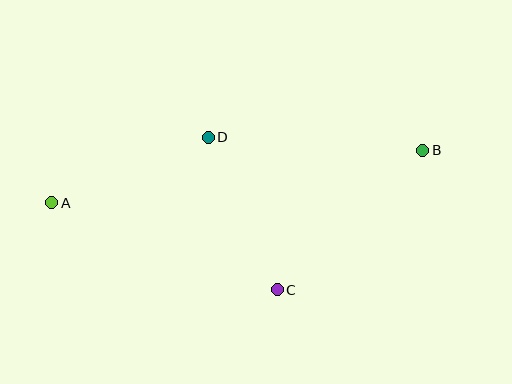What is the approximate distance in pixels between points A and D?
The distance between A and D is approximately 170 pixels.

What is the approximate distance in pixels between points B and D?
The distance between B and D is approximately 215 pixels.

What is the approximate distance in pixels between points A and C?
The distance between A and C is approximately 242 pixels.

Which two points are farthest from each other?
Points A and B are farthest from each other.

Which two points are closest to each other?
Points C and D are closest to each other.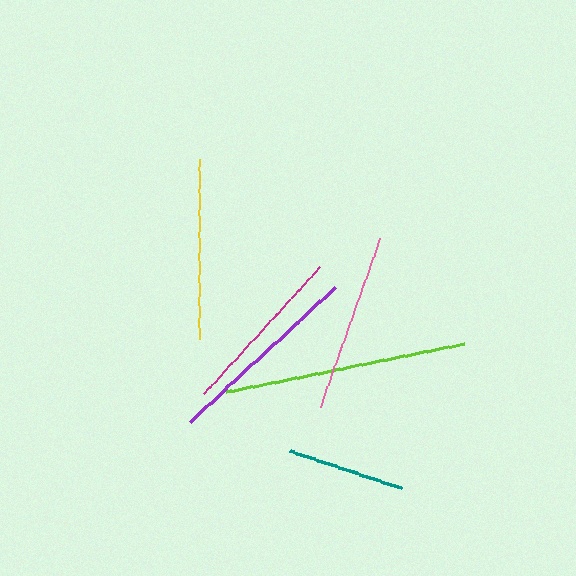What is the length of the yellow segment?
The yellow segment is approximately 181 pixels long.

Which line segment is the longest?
The lime line is the longest at approximately 242 pixels.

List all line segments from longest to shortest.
From longest to shortest: lime, purple, yellow, pink, magenta, teal.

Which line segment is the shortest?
The teal line is the shortest at approximately 118 pixels.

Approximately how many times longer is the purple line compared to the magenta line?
The purple line is approximately 1.2 times the length of the magenta line.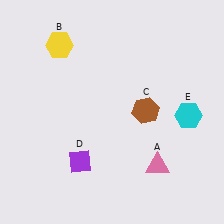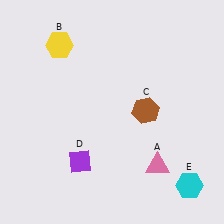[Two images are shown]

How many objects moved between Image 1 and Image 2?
1 object moved between the two images.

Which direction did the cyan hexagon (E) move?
The cyan hexagon (E) moved down.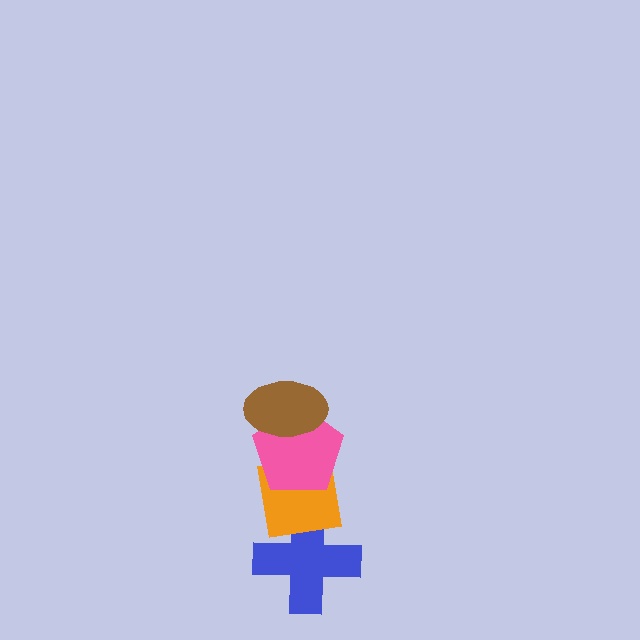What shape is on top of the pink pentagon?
The brown ellipse is on top of the pink pentagon.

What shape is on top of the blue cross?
The orange square is on top of the blue cross.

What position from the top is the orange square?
The orange square is 3rd from the top.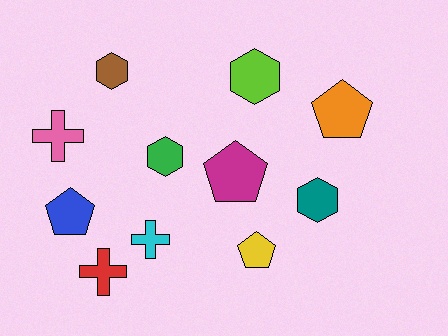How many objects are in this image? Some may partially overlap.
There are 11 objects.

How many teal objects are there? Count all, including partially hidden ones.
There is 1 teal object.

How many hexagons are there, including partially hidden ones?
There are 4 hexagons.